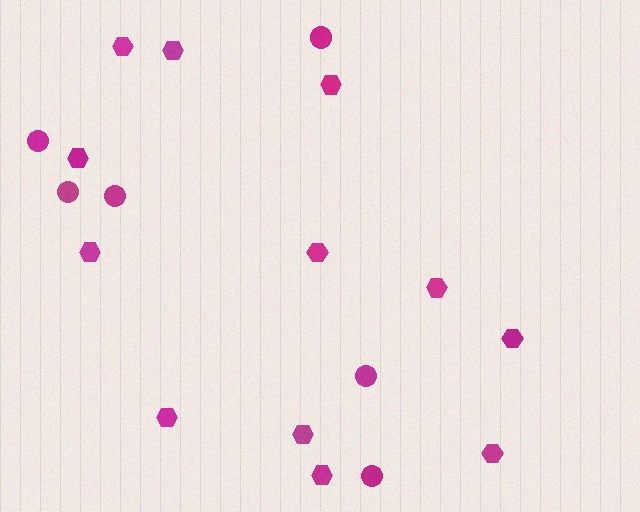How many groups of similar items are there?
There are 2 groups: one group of hexagons (12) and one group of circles (6).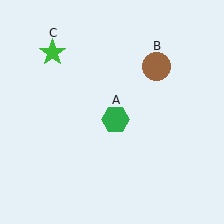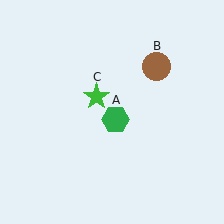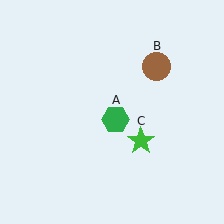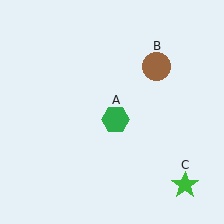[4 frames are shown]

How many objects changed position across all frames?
1 object changed position: green star (object C).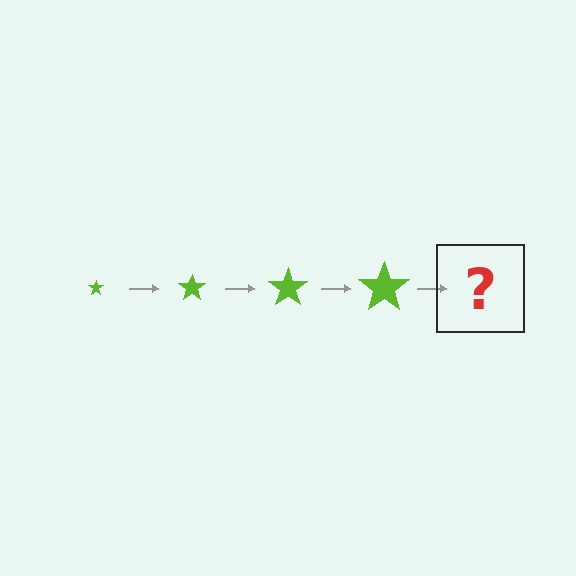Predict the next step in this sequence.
The next step is a lime star, larger than the previous one.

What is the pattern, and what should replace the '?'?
The pattern is that the star gets progressively larger each step. The '?' should be a lime star, larger than the previous one.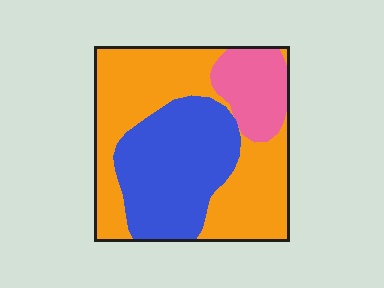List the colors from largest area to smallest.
From largest to smallest: orange, blue, pink.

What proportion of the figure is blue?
Blue covers roughly 35% of the figure.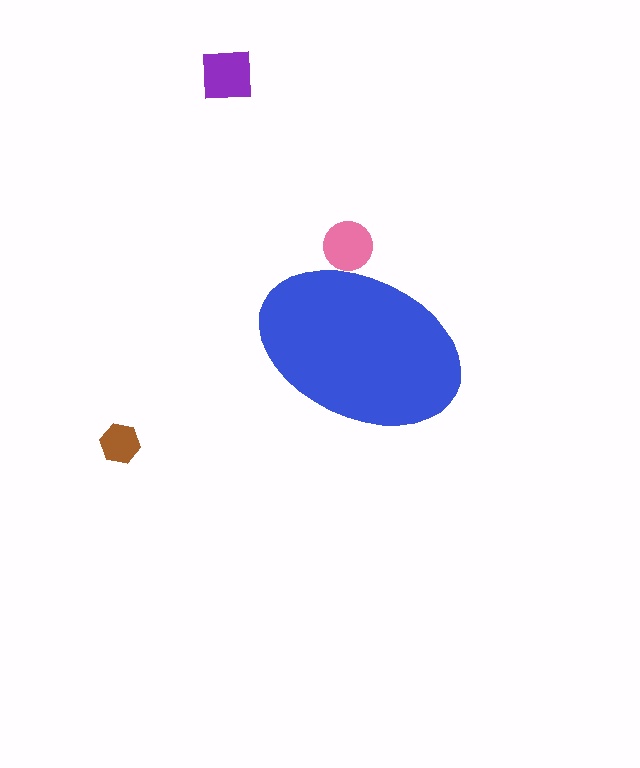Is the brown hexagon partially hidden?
No, the brown hexagon is fully visible.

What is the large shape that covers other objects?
A blue ellipse.